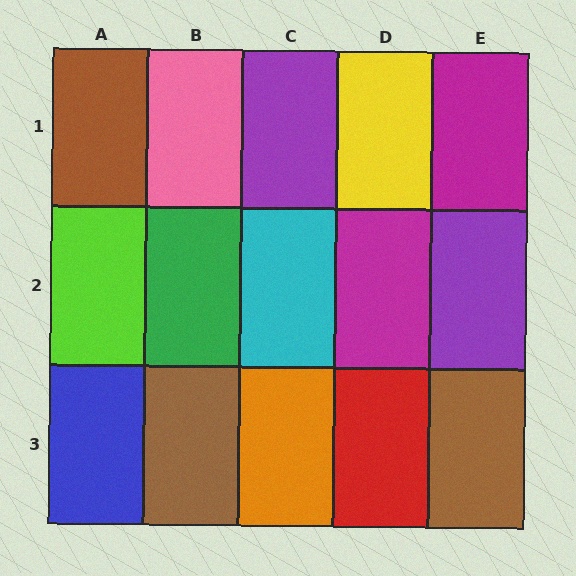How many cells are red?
1 cell is red.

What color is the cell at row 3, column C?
Orange.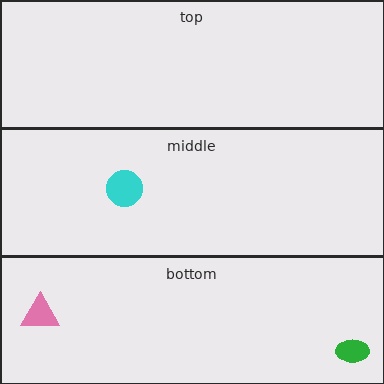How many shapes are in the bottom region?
2.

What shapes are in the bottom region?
The green ellipse, the pink triangle.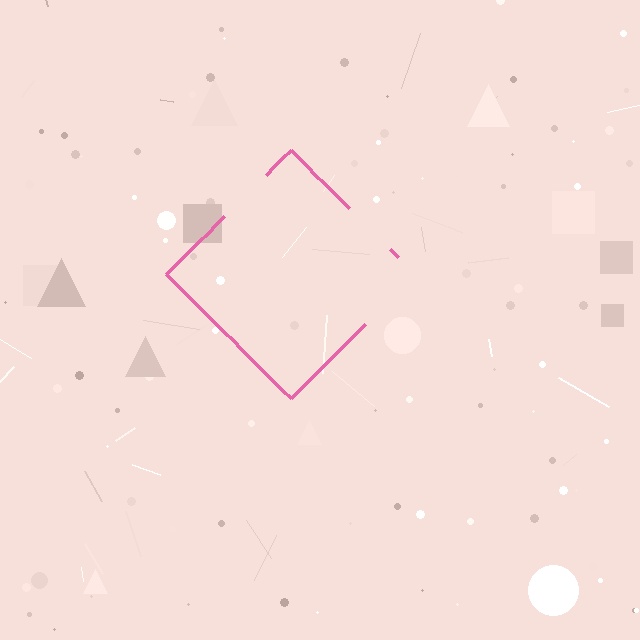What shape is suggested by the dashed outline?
The dashed outline suggests a diamond.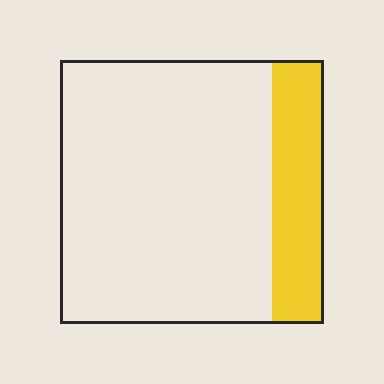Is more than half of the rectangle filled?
No.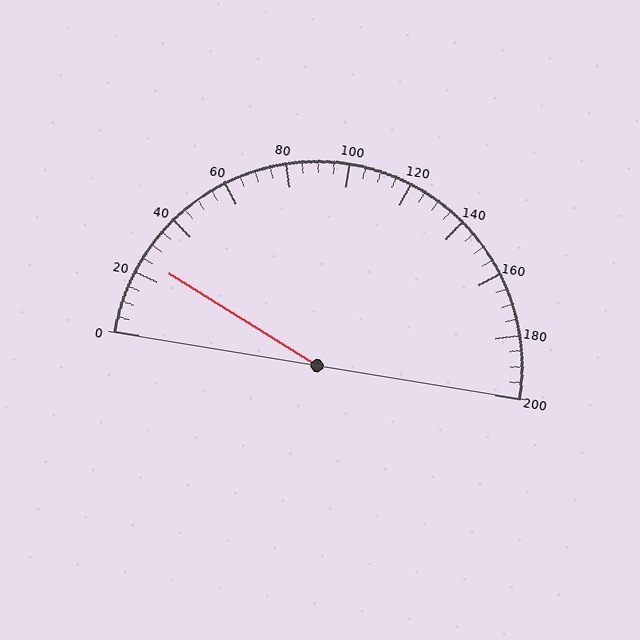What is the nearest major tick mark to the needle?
The nearest major tick mark is 20.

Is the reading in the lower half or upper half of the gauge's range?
The reading is in the lower half of the range (0 to 200).